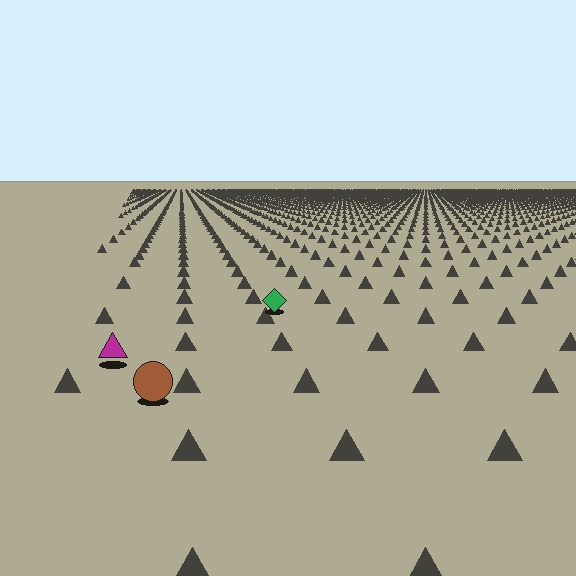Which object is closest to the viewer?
The brown circle is closest. The texture marks near it are larger and more spread out.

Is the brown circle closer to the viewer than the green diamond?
Yes. The brown circle is closer — you can tell from the texture gradient: the ground texture is coarser near it.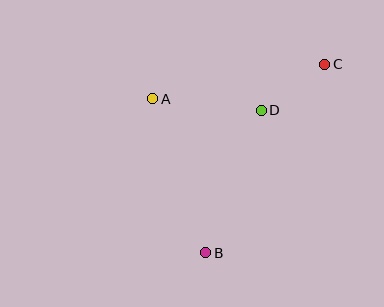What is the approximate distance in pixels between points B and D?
The distance between B and D is approximately 153 pixels.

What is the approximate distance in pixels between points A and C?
The distance between A and C is approximately 176 pixels.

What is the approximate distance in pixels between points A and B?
The distance between A and B is approximately 163 pixels.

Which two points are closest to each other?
Points C and D are closest to each other.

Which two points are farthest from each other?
Points B and C are farthest from each other.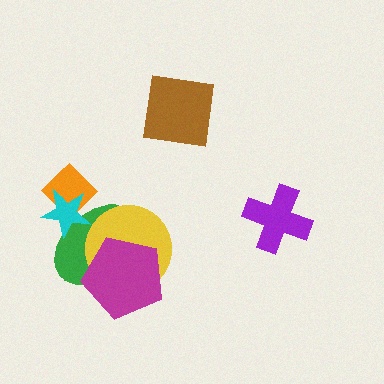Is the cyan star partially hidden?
No, no other shape covers it.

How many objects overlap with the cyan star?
2 objects overlap with the cyan star.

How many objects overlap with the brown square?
0 objects overlap with the brown square.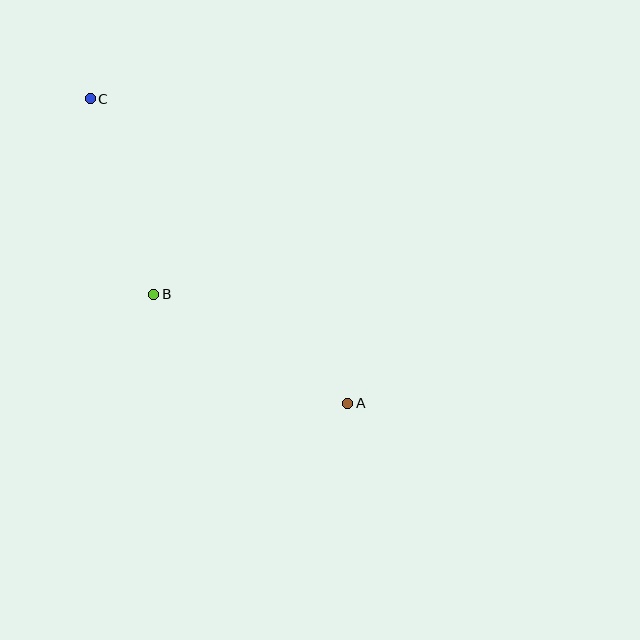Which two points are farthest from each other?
Points A and C are farthest from each other.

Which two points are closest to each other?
Points B and C are closest to each other.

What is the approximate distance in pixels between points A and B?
The distance between A and B is approximately 223 pixels.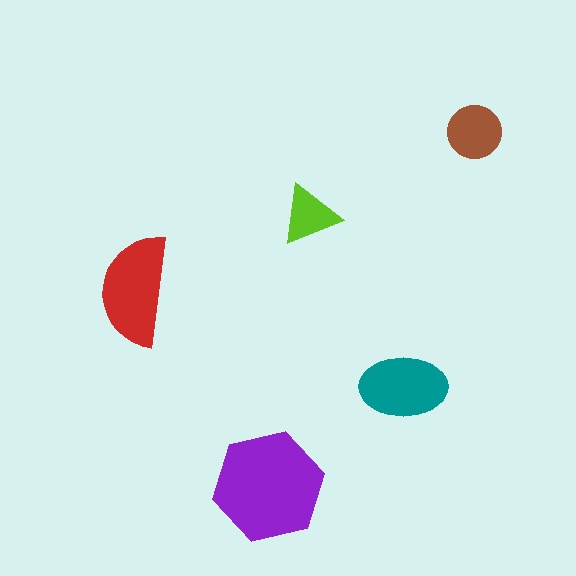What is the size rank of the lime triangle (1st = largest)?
5th.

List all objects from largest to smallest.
The purple hexagon, the red semicircle, the teal ellipse, the brown circle, the lime triangle.